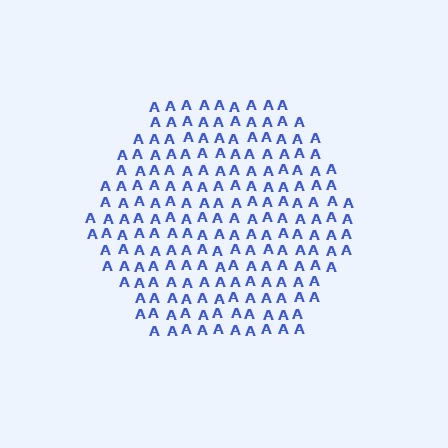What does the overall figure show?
The overall figure shows a hexagon.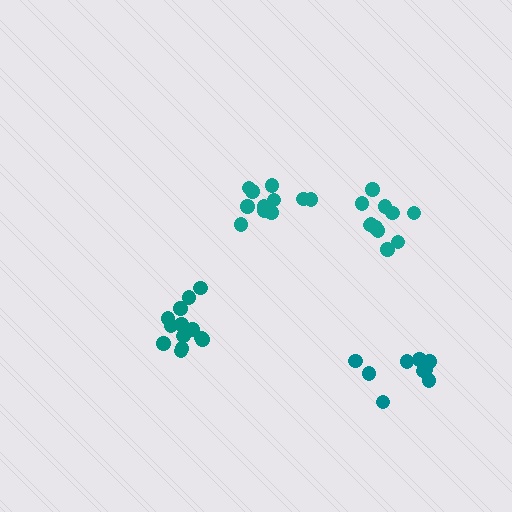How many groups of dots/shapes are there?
There are 4 groups.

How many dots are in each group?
Group 1: 13 dots, Group 2: 9 dots, Group 3: 11 dots, Group 4: 11 dots (44 total).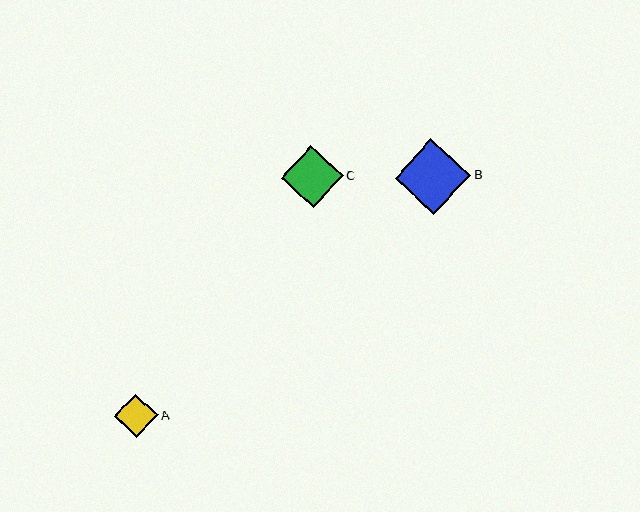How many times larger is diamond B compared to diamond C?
Diamond B is approximately 1.2 times the size of diamond C.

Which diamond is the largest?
Diamond B is the largest with a size of approximately 76 pixels.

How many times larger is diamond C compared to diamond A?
Diamond C is approximately 1.4 times the size of diamond A.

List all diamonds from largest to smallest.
From largest to smallest: B, C, A.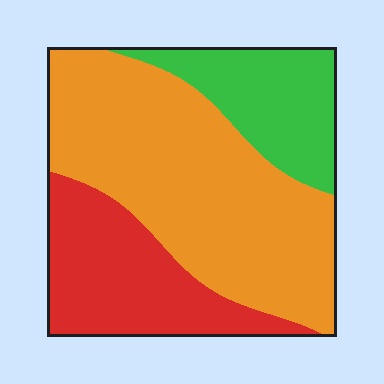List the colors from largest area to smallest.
From largest to smallest: orange, red, green.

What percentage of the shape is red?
Red covers 26% of the shape.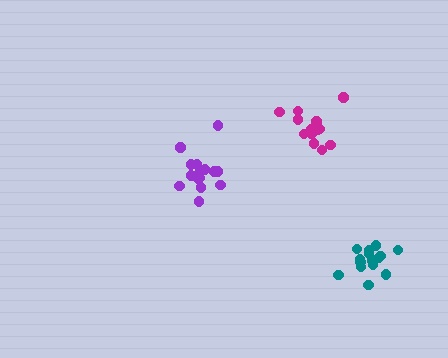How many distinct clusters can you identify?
There are 3 distinct clusters.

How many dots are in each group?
Group 1: 16 dots, Group 2: 17 dots, Group 3: 15 dots (48 total).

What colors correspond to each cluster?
The clusters are colored: teal, purple, magenta.